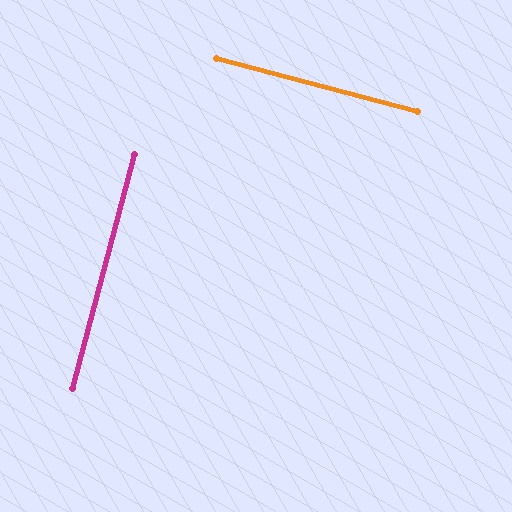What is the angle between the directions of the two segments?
Approximately 90 degrees.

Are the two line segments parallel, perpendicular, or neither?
Perpendicular — they meet at approximately 90°.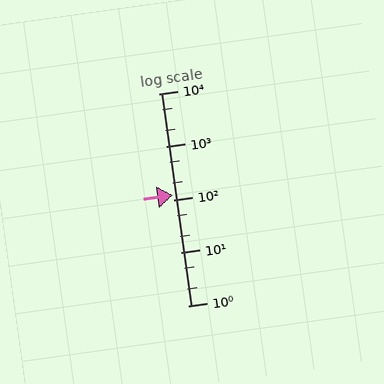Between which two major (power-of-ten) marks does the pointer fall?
The pointer is between 100 and 1000.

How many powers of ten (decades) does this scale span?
The scale spans 4 decades, from 1 to 10000.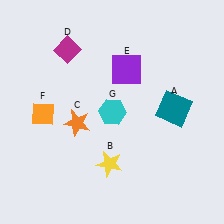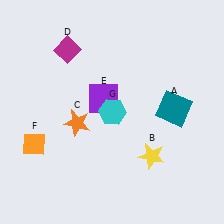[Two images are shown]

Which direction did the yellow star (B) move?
The yellow star (B) moved right.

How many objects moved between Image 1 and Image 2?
3 objects moved between the two images.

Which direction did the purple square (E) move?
The purple square (E) moved down.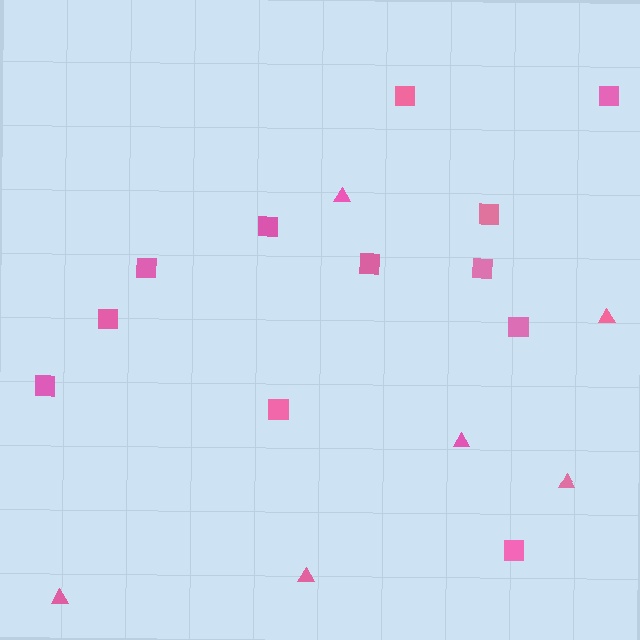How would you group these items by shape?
There are 2 groups: one group of squares (12) and one group of triangles (6).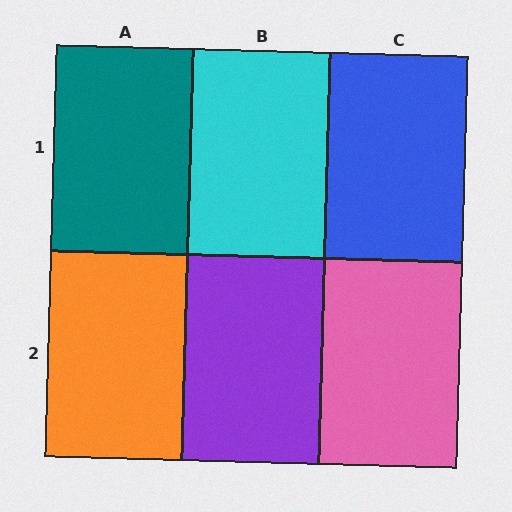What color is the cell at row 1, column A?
Teal.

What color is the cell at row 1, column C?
Blue.